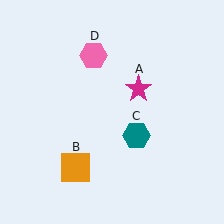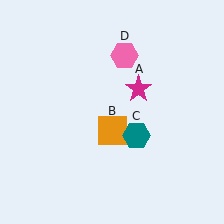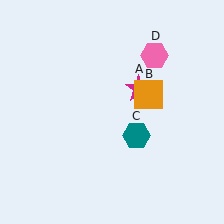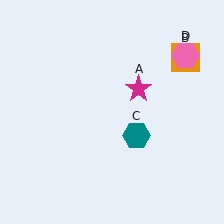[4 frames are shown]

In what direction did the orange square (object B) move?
The orange square (object B) moved up and to the right.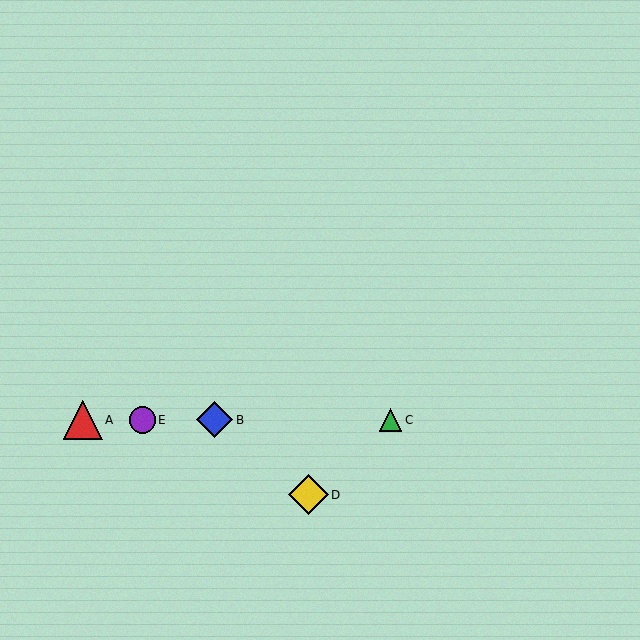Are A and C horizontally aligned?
Yes, both are at y≈420.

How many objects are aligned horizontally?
4 objects (A, B, C, E) are aligned horizontally.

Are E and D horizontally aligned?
No, E is at y≈420 and D is at y≈495.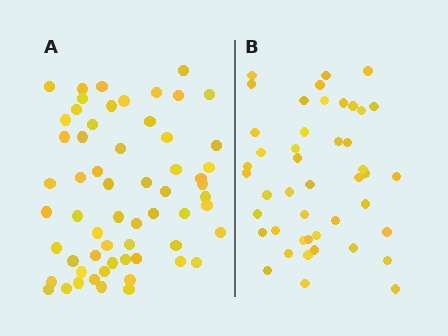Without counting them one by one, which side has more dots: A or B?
Region A (the left region) has more dots.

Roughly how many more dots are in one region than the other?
Region A has approximately 15 more dots than region B.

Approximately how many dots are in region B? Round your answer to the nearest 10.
About 40 dots. (The exact count is 45, which rounds to 40.)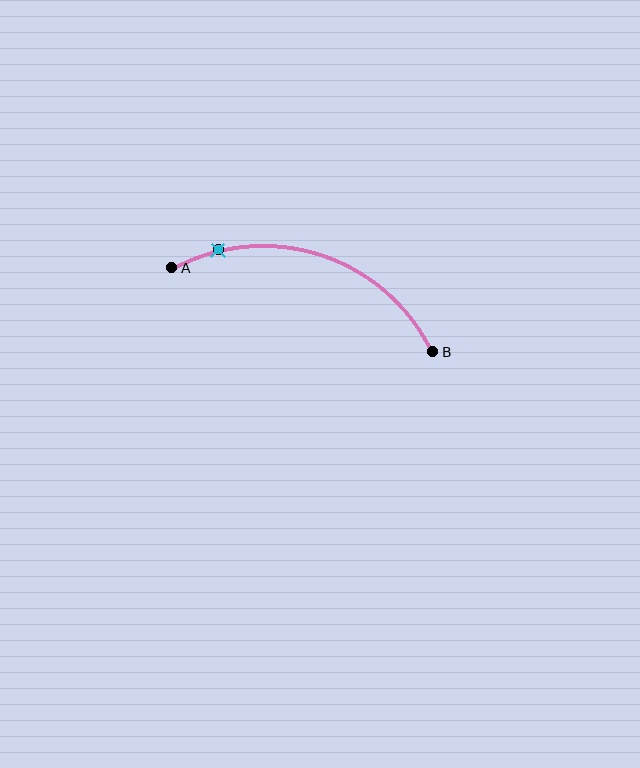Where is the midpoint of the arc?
The arc midpoint is the point on the curve farthest from the straight line joining A and B. It sits above that line.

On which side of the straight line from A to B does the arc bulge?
The arc bulges above the straight line connecting A and B.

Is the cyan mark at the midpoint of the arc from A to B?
No. The cyan mark lies on the arc but is closer to endpoint A. The arc midpoint would be at the point on the curve equidistant along the arc from both A and B.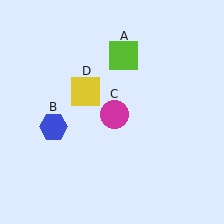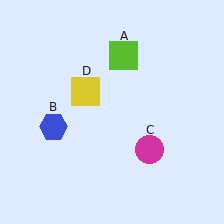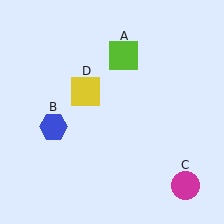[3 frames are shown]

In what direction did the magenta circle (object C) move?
The magenta circle (object C) moved down and to the right.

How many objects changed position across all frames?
1 object changed position: magenta circle (object C).